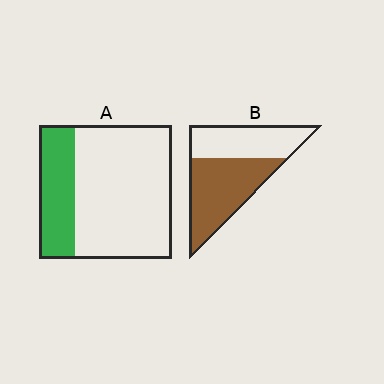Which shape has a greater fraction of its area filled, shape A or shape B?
Shape B.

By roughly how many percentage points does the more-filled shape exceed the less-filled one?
By roughly 30 percentage points (B over A).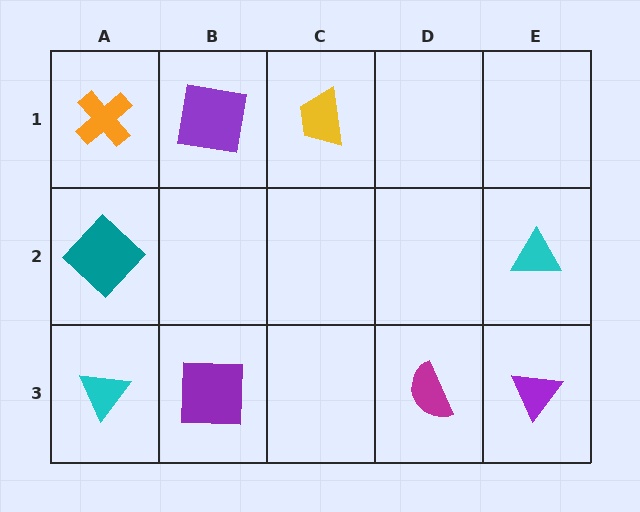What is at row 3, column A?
A cyan triangle.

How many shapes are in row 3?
4 shapes.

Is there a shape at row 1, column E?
No, that cell is empty.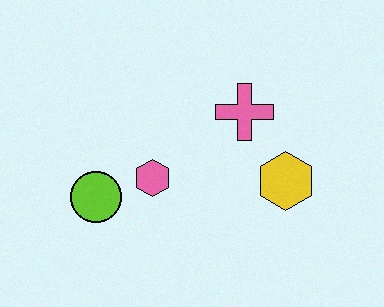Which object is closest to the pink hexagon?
The lime circle is closest to the pink hexagon.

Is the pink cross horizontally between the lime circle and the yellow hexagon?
Yes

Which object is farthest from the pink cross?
The lime circle is farthest from the pink cross.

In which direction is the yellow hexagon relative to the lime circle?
The yellow hexagon is to the right of the lime circle.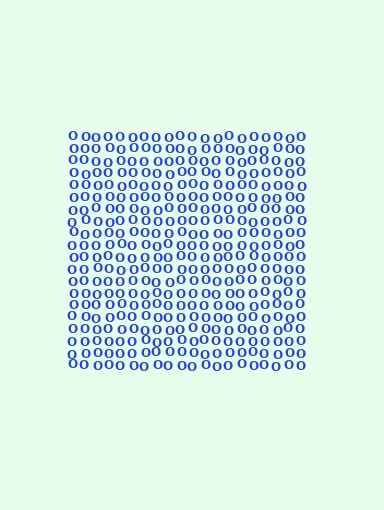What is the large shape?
The large shape is a square.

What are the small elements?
The small elements are letter O's.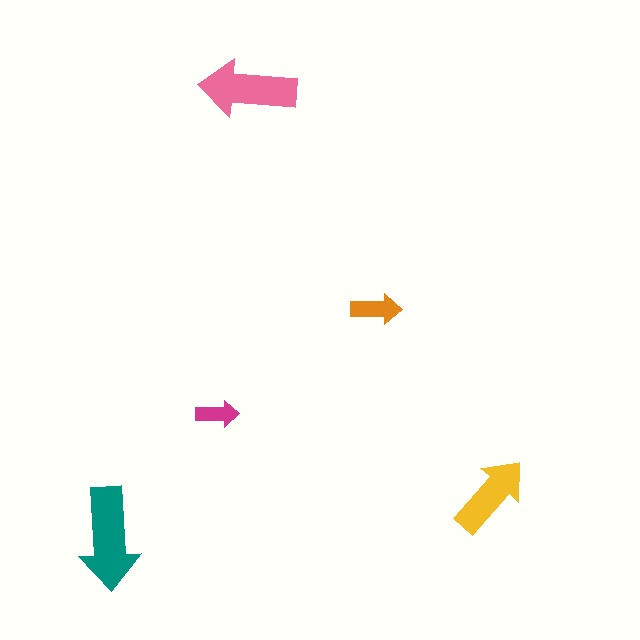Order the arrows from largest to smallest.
the teal one, the pink one, the yellow one, the orange one, the magenta one.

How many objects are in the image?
There are 5 objects in the image.